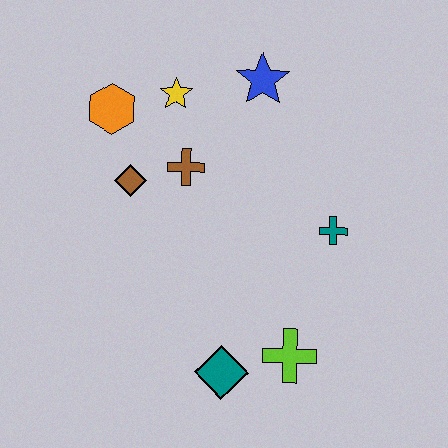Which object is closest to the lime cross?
The teal diamond is closest to the lime cross.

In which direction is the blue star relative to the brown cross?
The blue star is above the brown cross.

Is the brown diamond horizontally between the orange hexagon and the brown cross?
Yes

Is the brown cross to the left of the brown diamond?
No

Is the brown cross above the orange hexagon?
No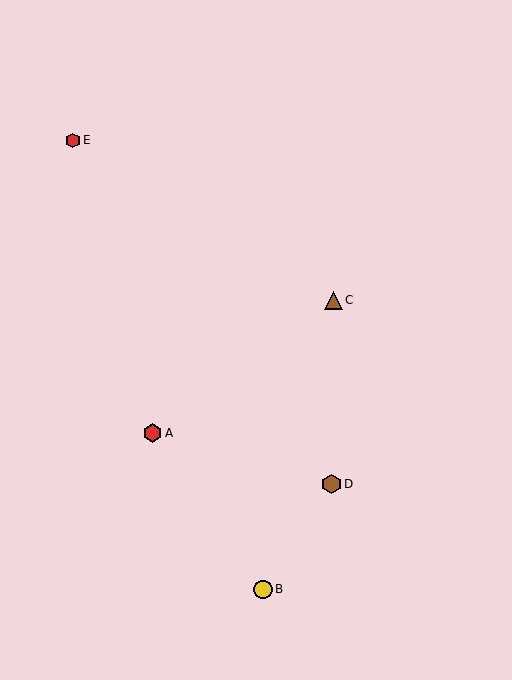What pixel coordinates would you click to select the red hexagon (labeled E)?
Click at (73, 141) to select the red hexagon E.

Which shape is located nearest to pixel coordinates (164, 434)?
The red hexagon (labeled A) at (153, 433) is nearest to that location.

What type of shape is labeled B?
Shape B is a yellow circle.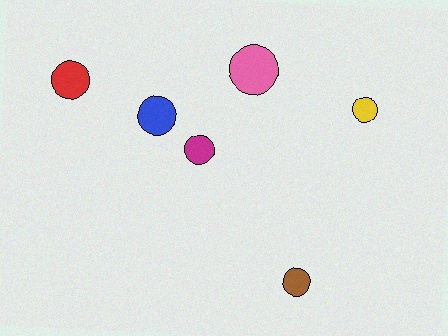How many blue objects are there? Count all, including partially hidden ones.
There is 1 blue object.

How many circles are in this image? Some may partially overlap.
There are 6 circles.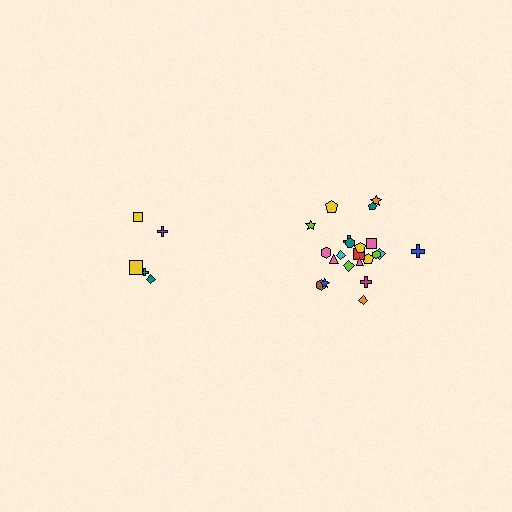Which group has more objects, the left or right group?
The right group.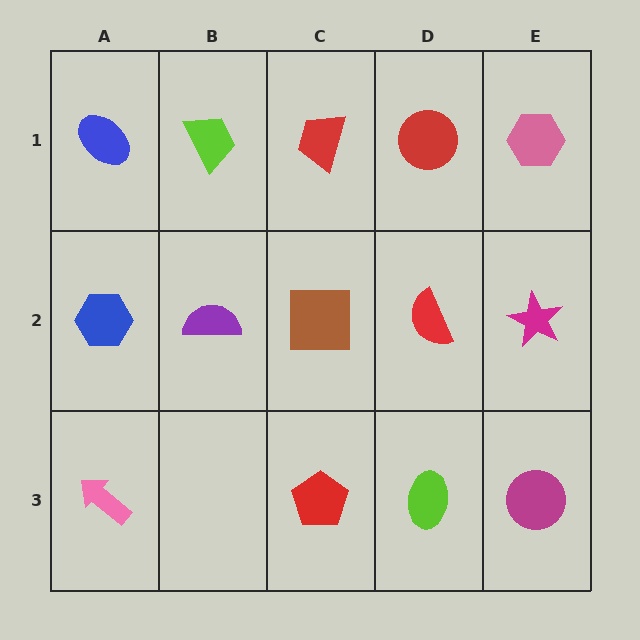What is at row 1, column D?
A red circle.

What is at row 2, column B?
A purple semicircle.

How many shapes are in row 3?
4 shapes.